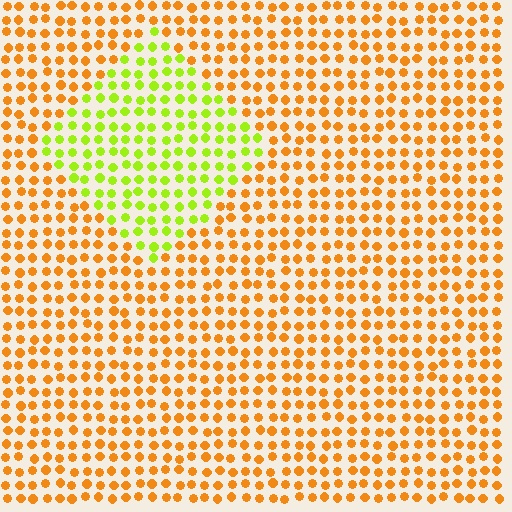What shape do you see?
I see a diamond.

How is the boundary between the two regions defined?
The boundary is defined purely by a slight shift in hue (about 52 degrees). Spacing, size, and orientation are identical on both sides.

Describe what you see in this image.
The image is filled with small orange elements in a uniform arrangement. A diamond-shaped region is visible where the elements are tinted to a slightly different hue, forming a subtle color boundary.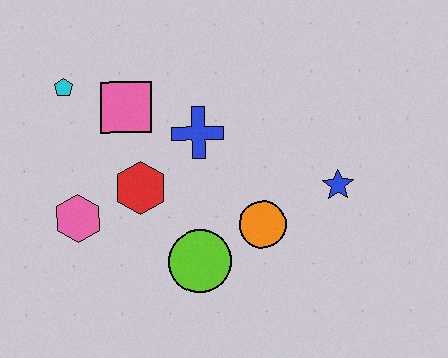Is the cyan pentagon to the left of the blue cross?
Yes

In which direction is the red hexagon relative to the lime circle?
The red hexagon is above the lime circle.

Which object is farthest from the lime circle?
The cyan pentagon is farthest from the lime circle.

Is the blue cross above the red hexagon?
Yes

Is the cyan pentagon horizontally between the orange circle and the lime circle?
No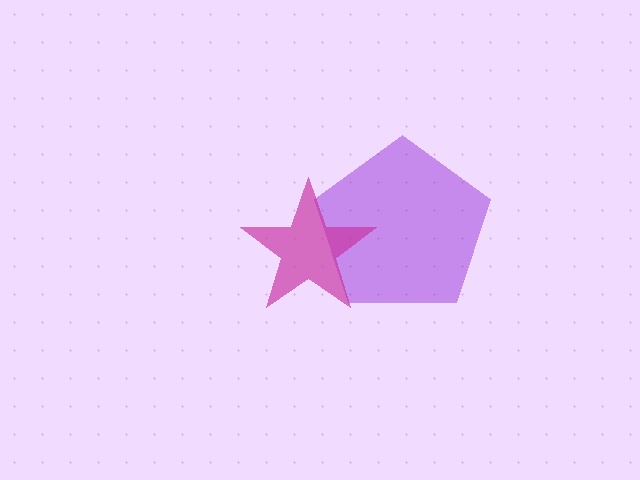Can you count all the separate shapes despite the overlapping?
Yes, there are 2 separate shapes.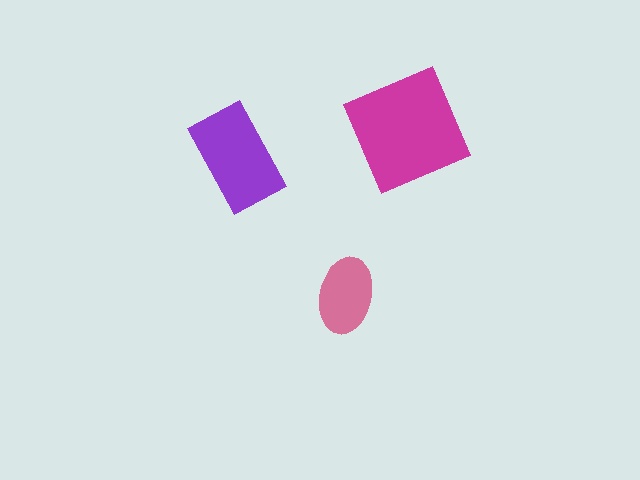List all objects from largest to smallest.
The magenta square, the purple rectangle, the pink ellipse.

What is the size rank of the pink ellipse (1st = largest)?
3rd.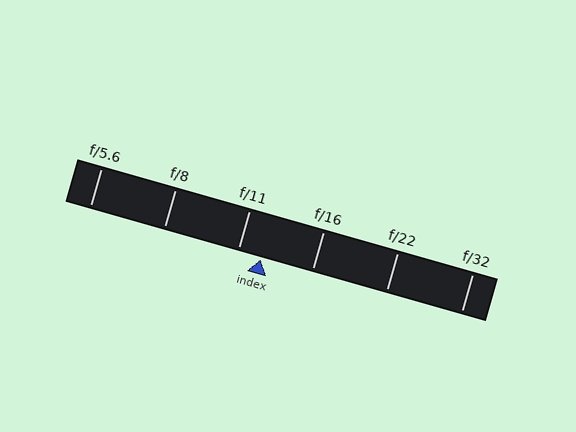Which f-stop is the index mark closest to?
The index mark is closest to f/11.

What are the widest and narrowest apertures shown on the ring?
The widest aperture shown is f/5.6 and the narrowest is f/32.